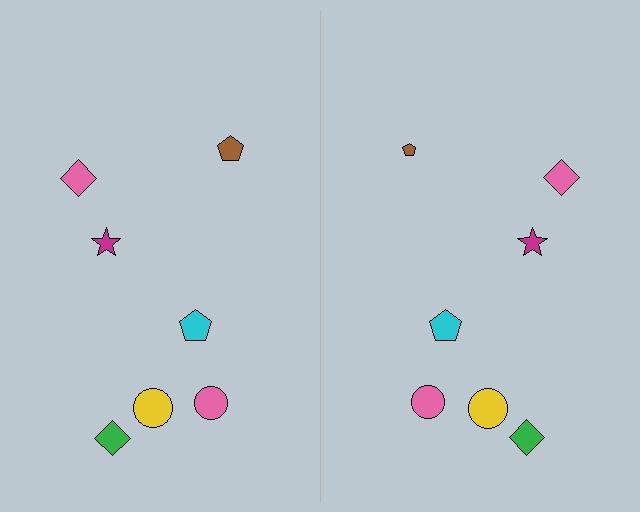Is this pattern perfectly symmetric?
No, the pattern is not perfectly symmetric. The brown pentagon on the right side has a different size than its mirror counterpart.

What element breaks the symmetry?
The brown pentagon on the right side has a different size than its mirror counterpart.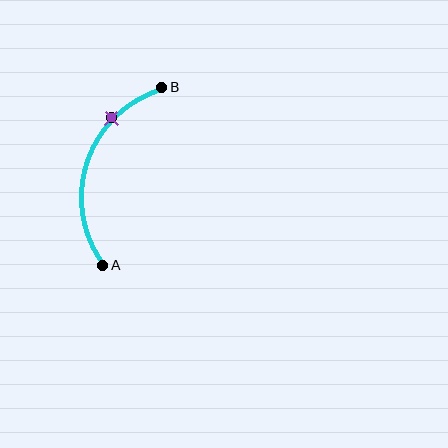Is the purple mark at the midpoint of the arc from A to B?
No. The purple mark lies on the arc but is closer to endpoint B. The arc midpoint would be at the point on the curve equidistant along the arc from both A and B.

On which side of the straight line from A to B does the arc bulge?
The arc bulges to the left of the straight line connecting A and B.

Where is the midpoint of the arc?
The arc midpoint is the point on the curve farthest from the straight line joining A and B. It sits to the left of that line.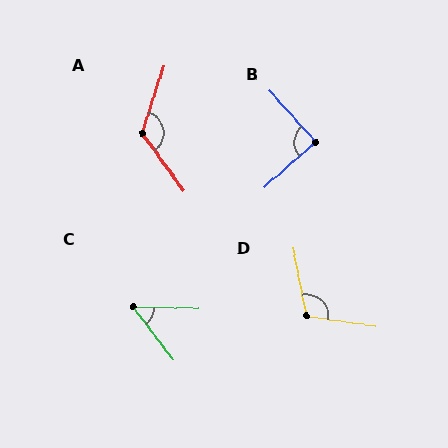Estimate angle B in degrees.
Approximately 90 degrees.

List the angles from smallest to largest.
C (52°), B (90°), D (109°), A (126°).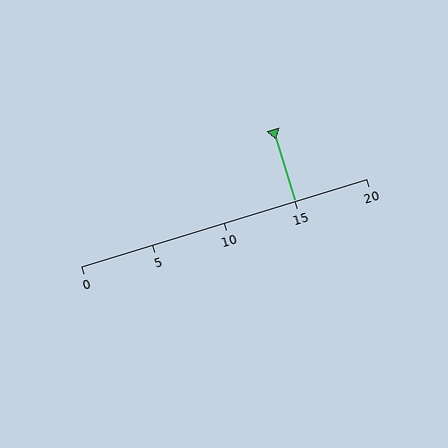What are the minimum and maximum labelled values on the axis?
The axis runs from 0 to 20.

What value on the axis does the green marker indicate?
The marker indicates approximately 15.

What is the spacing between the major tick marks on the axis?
The major ticks are spaced 5 apart.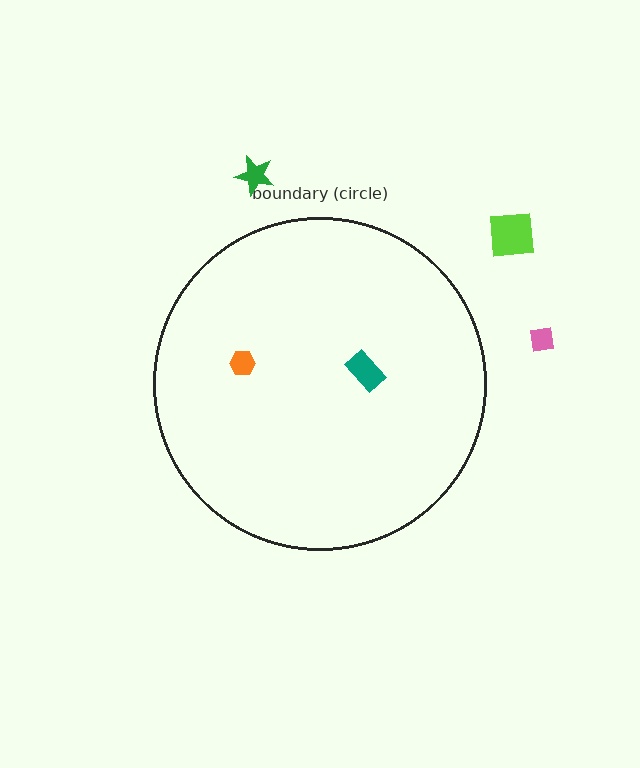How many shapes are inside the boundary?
2 inside, 3 outside.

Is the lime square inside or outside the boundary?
Outside.